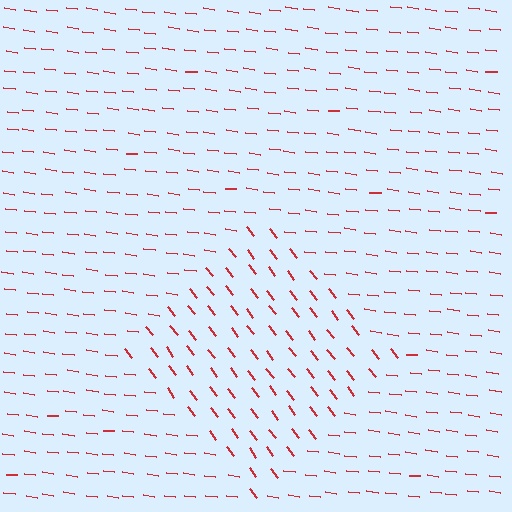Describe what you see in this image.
The image is filled with small red line segments. A diamond region in the image has lines oriented differently from the surrounding lines, creating a visible texture boundary.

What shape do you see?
I see a diamond.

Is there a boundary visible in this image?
Yes, there is a texture boundary formed by a change in line orientation.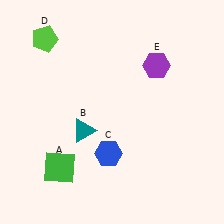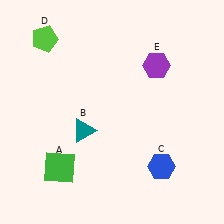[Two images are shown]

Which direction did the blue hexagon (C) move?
The blue hexagon (C) moved right.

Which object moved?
The blue hexagon (C) moved right.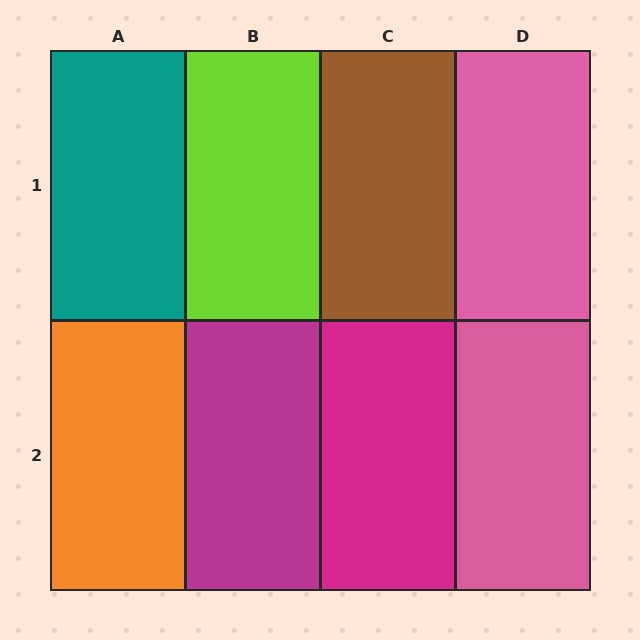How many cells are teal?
1 cell is teal.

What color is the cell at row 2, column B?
Magenta.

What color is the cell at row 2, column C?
Magenta.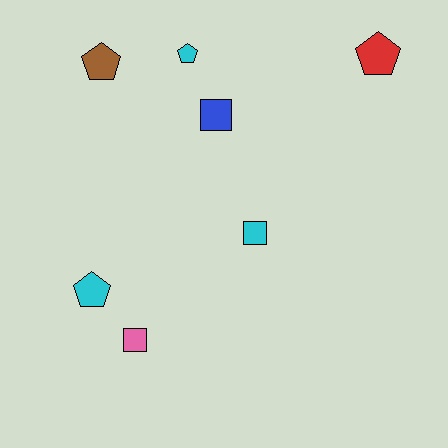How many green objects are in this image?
There are no green objects.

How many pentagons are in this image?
There are 4 pentagons.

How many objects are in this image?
There are 7 objects.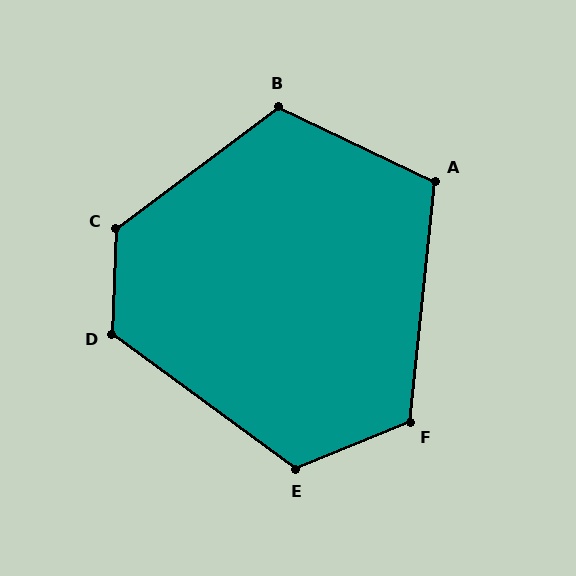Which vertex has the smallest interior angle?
A, at approximately 110 degrees.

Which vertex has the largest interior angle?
C, at approximately 129 degrees.